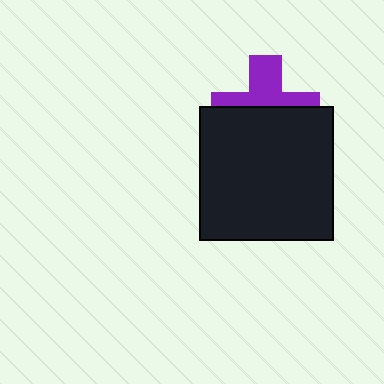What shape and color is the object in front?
The object in front is a black square.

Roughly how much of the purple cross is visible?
A small part of it is visible (roughly 44%).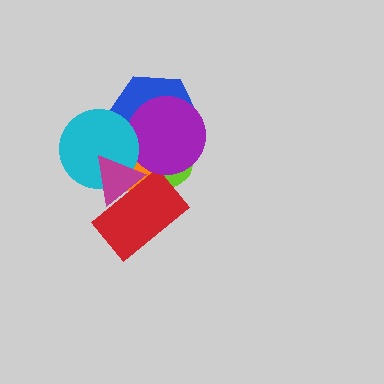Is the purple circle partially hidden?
Yes, it is partially covered by another shape.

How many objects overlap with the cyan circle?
4 objects overlap with the cyan circle.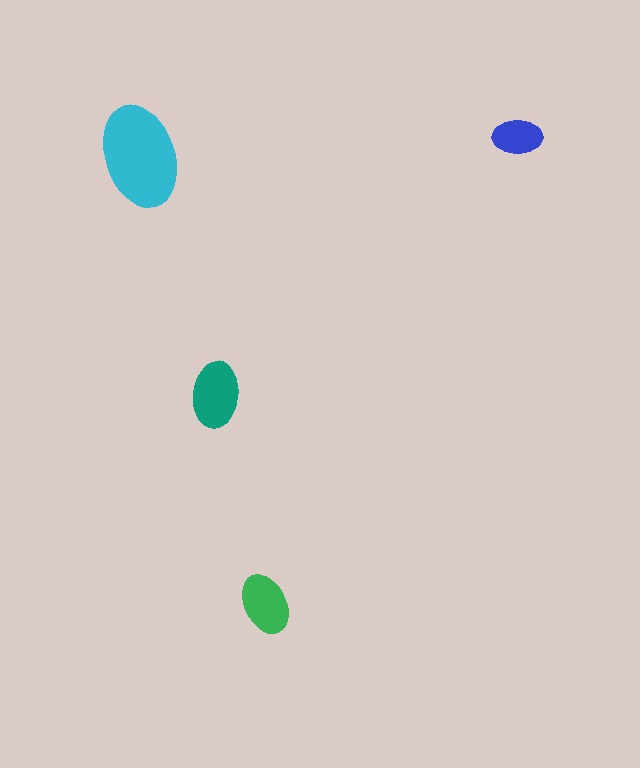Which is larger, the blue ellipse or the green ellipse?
The green one.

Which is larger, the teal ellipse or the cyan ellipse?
The cyan one.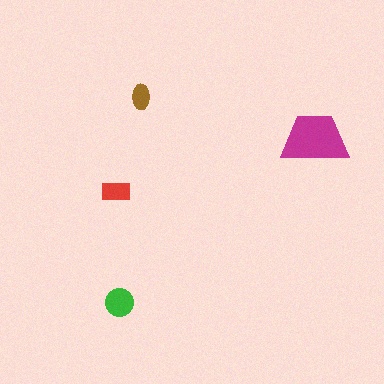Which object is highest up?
The brown ellipse is topmost.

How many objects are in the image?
There are 4 objects in the image.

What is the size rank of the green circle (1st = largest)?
2nd.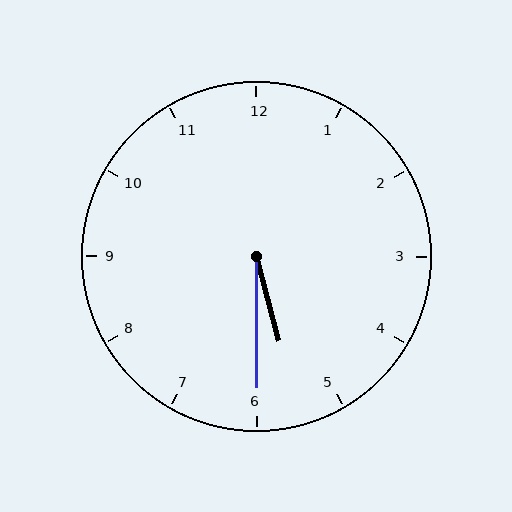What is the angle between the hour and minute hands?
Approximately 15 degrees.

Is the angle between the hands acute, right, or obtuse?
It is acute.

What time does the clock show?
5:30.